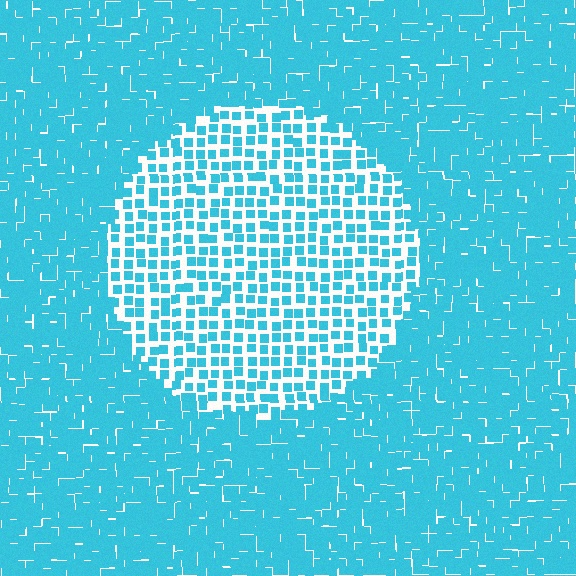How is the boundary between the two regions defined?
The boundary is defined by a change in element density (approximately 2.2x ratio). All elements are the same color, size, and shape.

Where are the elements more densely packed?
The elements are more densely packed outside the circle boundary.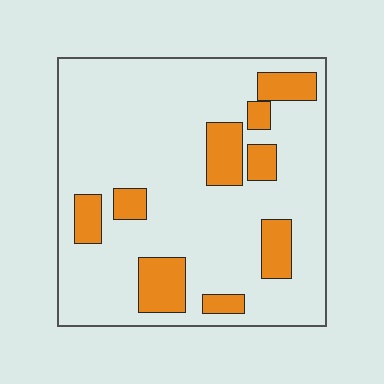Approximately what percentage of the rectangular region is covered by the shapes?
Approximately 20%.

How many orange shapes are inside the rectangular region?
9.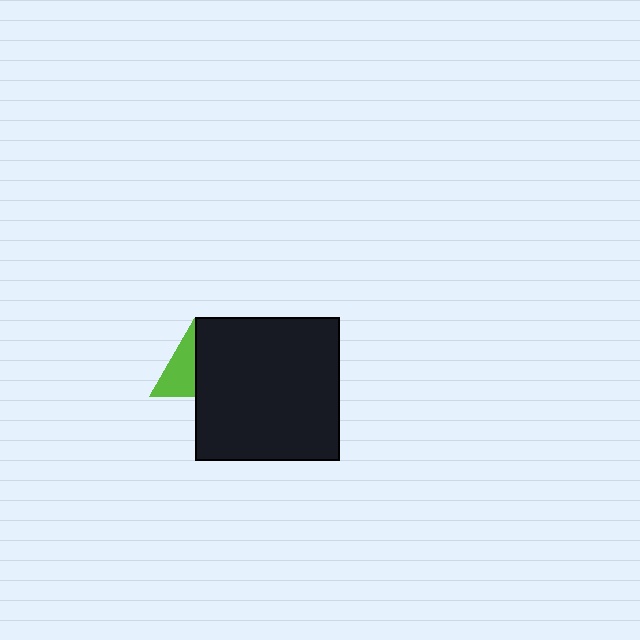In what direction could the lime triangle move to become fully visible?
The lime triangle could move left. That would shift it out from behind the black square entirely.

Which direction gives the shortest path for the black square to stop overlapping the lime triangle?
Moving right gives the shortest separation.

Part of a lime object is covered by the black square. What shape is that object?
It is a triangle.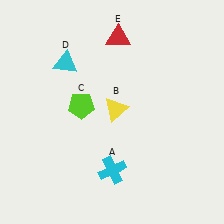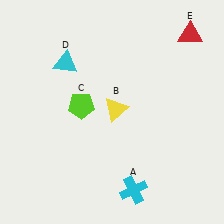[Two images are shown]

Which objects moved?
The objects that moved are: the cyan cross (A), the red triangle (E).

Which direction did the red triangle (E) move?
The red triangle (E) moved right.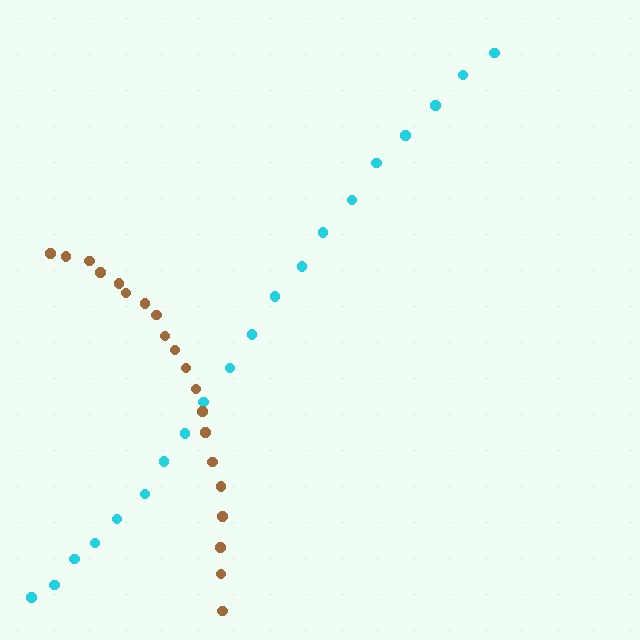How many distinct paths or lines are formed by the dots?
There are 2 distinct paths.